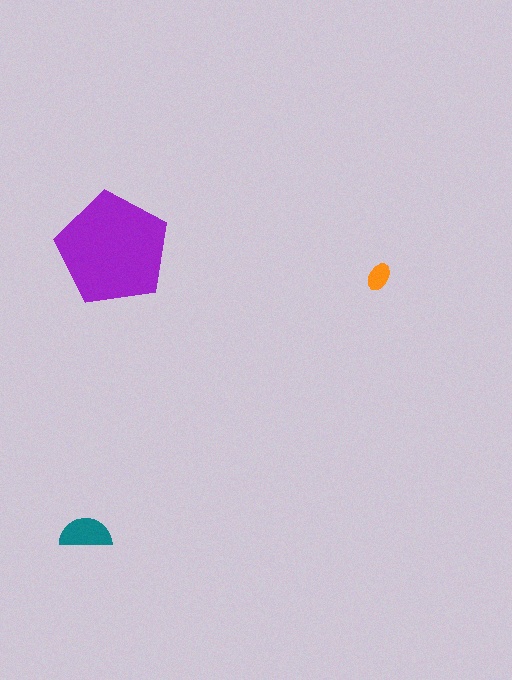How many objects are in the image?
There are 3 objects in the image.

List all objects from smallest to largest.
The orange ellipse, the teal semicircle, the purple pentagon.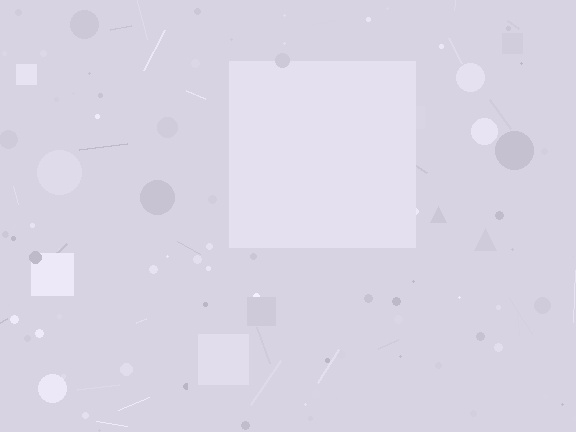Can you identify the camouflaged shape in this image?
The camouflaged shape is a square.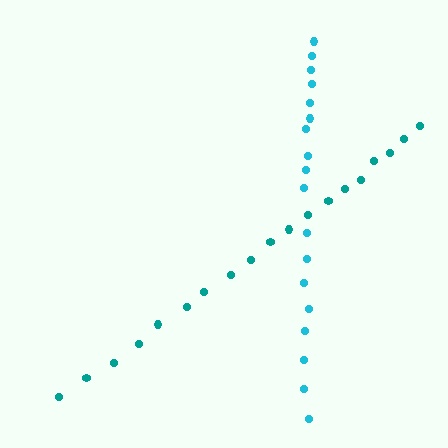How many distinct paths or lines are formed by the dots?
There are 2 distinct paths.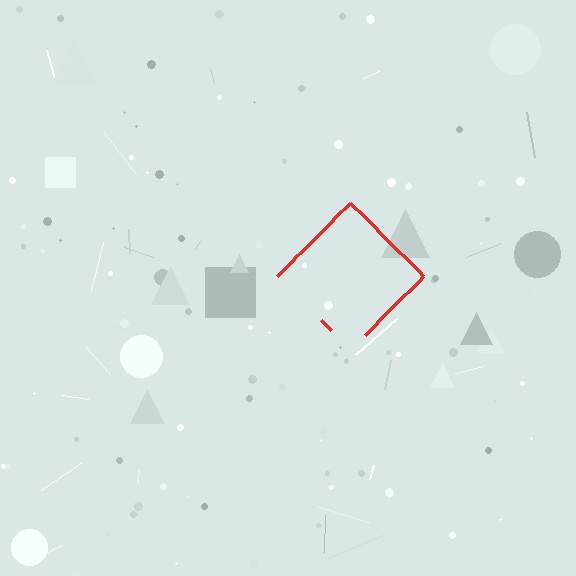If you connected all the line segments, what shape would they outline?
They would outline a diamond.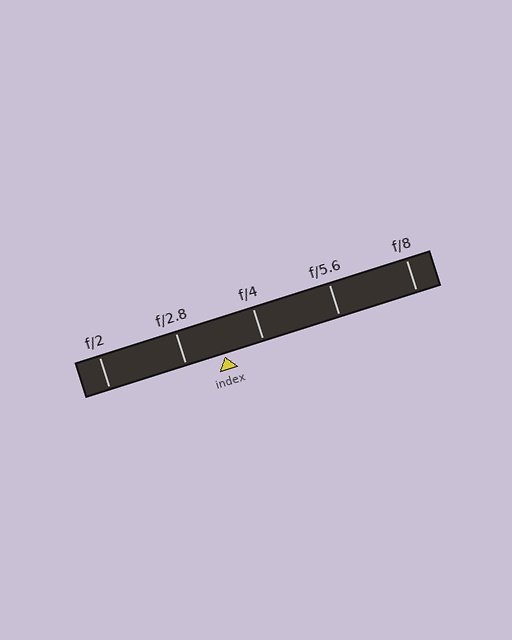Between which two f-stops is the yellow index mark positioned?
The index mark is between f/2.8 and f/4.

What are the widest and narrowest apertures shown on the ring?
The widest aperture shown is f/2 and the narrowest is f/8.